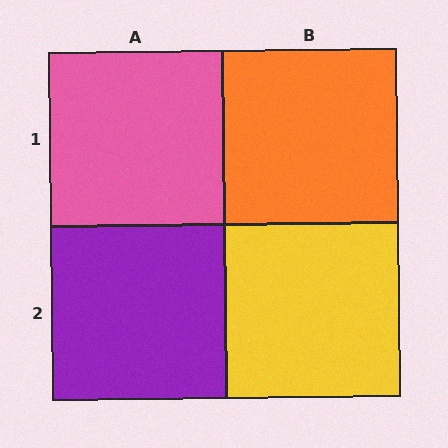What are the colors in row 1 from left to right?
Pink, orange.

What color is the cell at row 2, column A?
Purple.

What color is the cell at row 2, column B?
Yellow.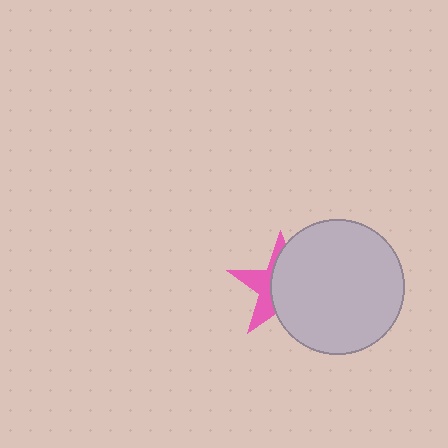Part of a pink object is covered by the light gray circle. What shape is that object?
It is a star.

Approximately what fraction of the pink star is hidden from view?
Roughly 62% of the pink star is hidden behind the light gray circle.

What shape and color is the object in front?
The object in front is a light gray circle.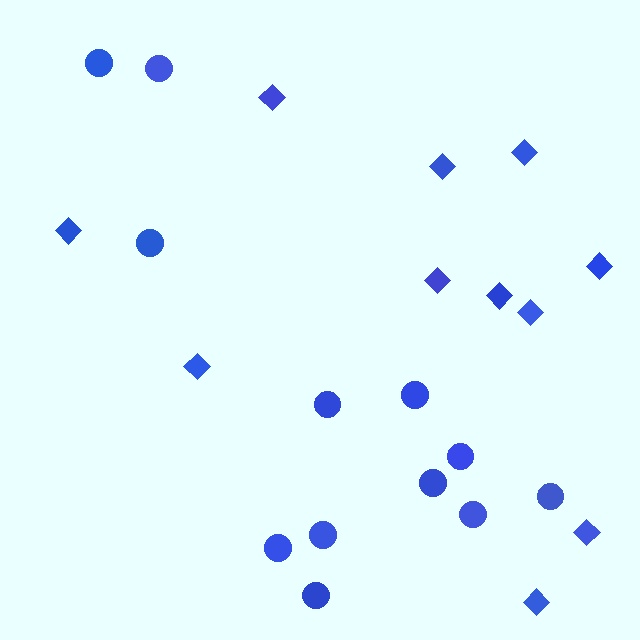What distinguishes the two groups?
There are 2 groups: one group of diamonds (11) and one group of circles (12).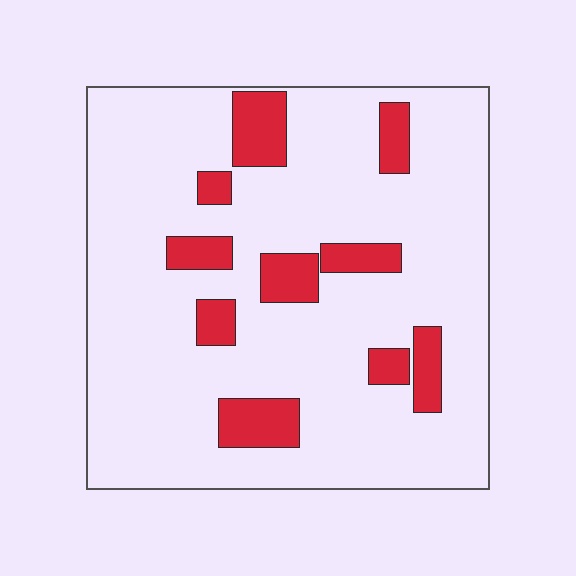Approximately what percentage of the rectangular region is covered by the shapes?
Approximately 15%.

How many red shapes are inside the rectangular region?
10.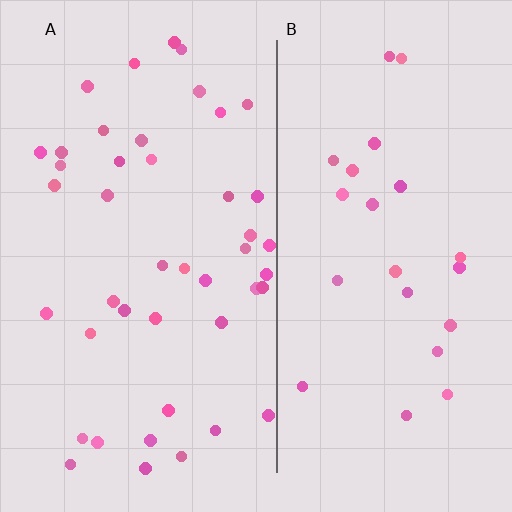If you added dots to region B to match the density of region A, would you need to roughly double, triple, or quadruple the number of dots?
Approximately double.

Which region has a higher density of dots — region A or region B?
A (the left).